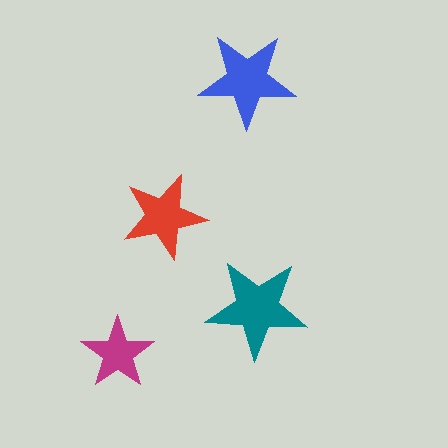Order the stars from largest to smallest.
the teal one, the blue one, the red one, the magenta one.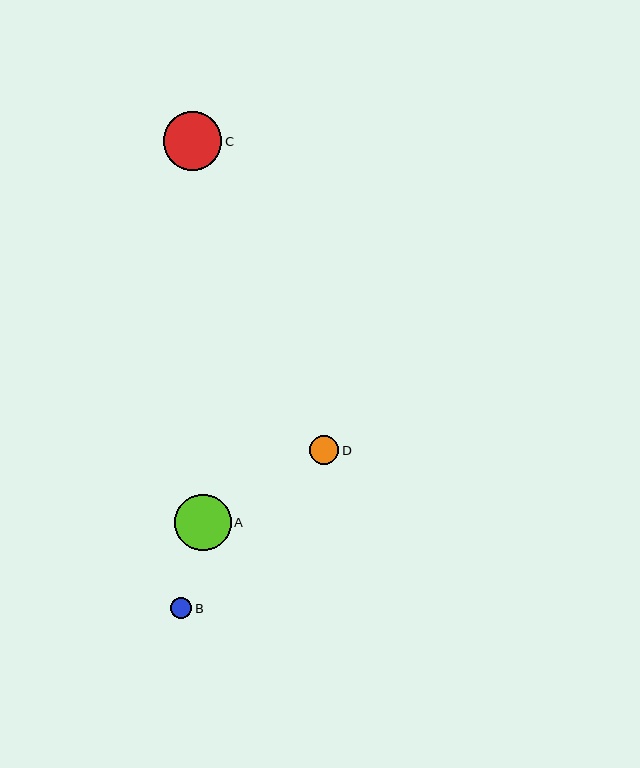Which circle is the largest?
Circle C is the largest with a size of approximately 59 pixels.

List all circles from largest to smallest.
From largest to smallest: C, A, D, B.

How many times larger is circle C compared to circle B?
Circle C is approximately 2.8 times the size of circle B.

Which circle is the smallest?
Circle B is the smallest with a size of approximately 21 pixels.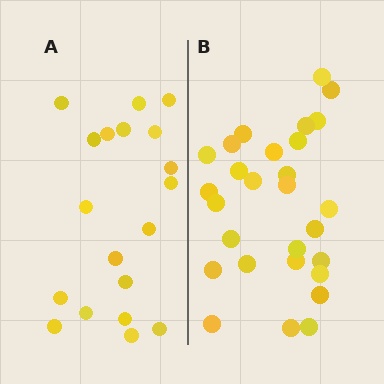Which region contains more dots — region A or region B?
Region B (the right region) has more dots.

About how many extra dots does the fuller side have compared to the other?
Region B has roughly 8 or so more dots than region A.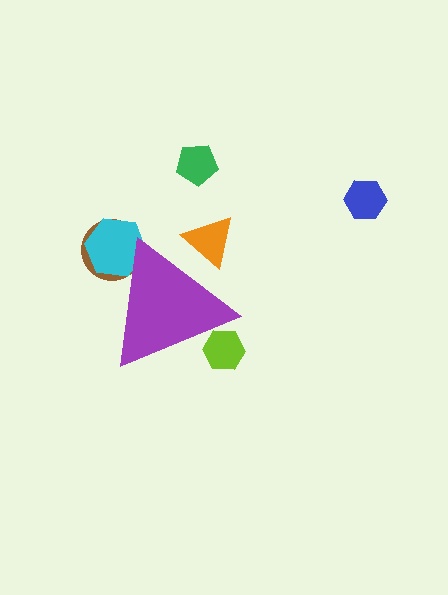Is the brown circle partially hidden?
Yes, the brown circle is partially hidden behind the purple triangle.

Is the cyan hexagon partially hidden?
Yes, the cyan hexagon is partially hidden behind the purple triangle.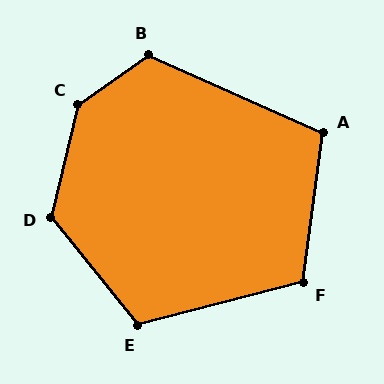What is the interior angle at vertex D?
Approximately 127 degrees (obtuse).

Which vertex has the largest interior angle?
C, at approximately 139 degrees.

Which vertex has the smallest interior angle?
A, at approximately 107 degrees.